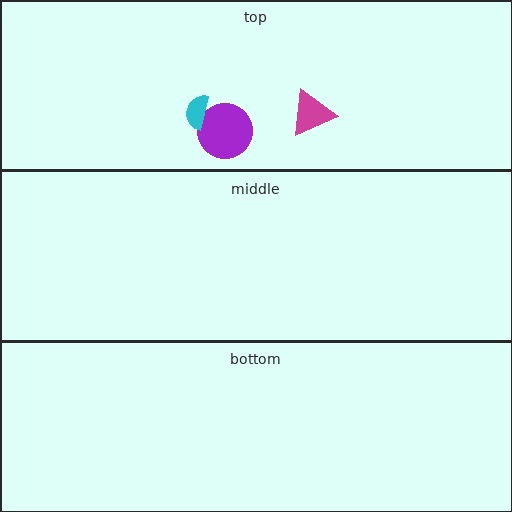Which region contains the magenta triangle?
The top region.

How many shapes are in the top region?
3.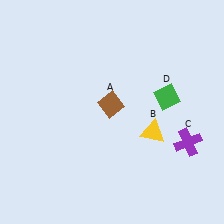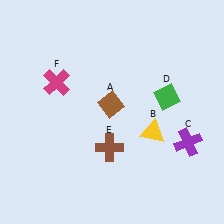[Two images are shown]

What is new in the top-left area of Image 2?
A magenta cross (F) was added in the top-left area of Image 2.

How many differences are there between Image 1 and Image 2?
There are 2 differences between the two images.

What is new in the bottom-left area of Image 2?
A brown cross (E) was added in the bottom-left area of Image 2.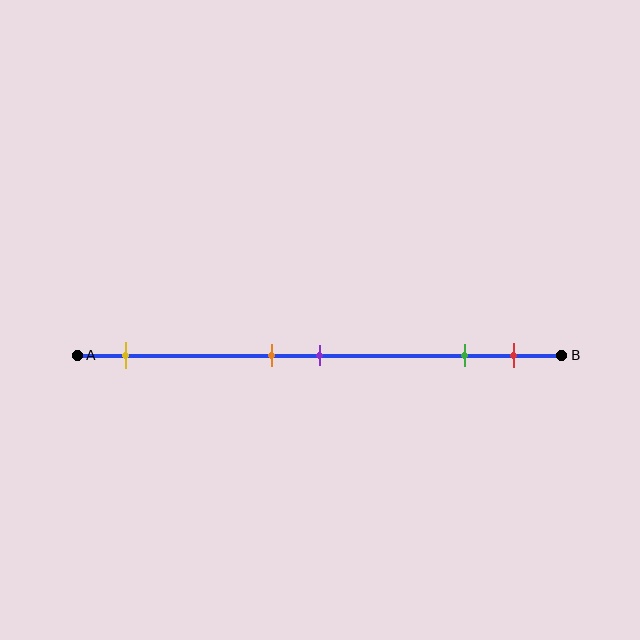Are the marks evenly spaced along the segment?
No, the marks are not evenly spaced.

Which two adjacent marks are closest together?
The orange and purple marks are the closest adjacent pair.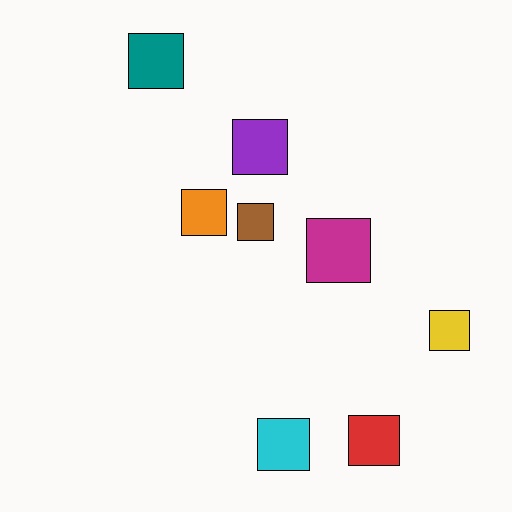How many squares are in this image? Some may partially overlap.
There are 8 squares.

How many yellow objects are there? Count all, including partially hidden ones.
There is 1 yellow object.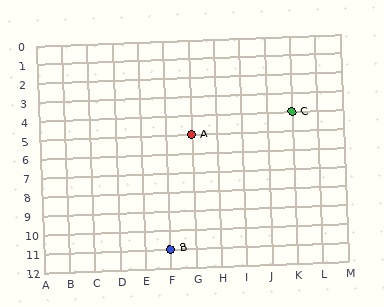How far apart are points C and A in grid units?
Points C and A are 4 columns and 1 row apart (about 4.1 grid units diagonally).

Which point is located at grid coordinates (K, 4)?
Point C is at (K, 4).